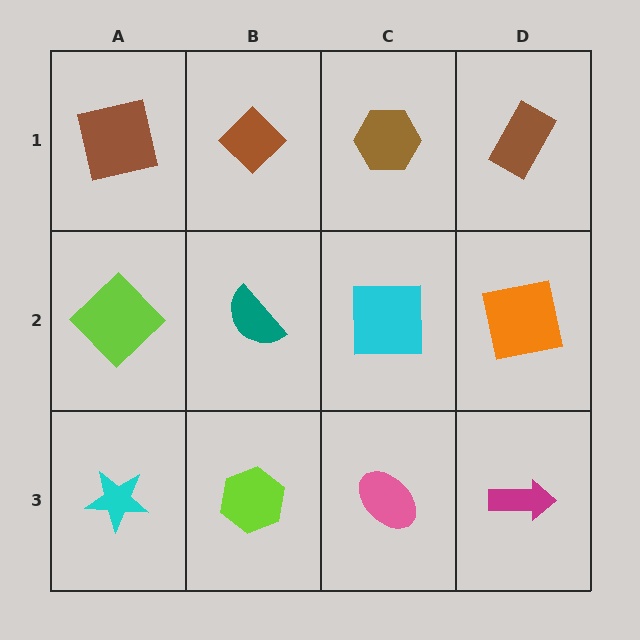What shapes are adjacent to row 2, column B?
A brown diamond (row 1, column B), a lime hexagon (row 3, column B), a lime diamond (row 2, column A), a cyan square (row 2, column C).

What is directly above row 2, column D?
A brown rectangle.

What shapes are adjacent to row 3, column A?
A lime diamond (row 2, column A), a lime hexagon (row 3, column B).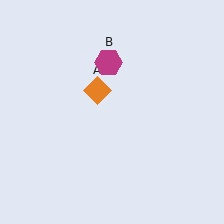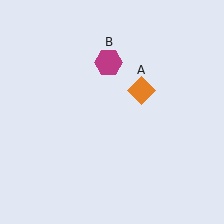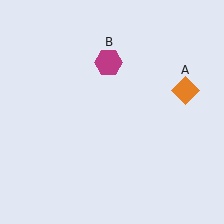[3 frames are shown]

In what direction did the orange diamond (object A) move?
The orange diamond (object A) moved right.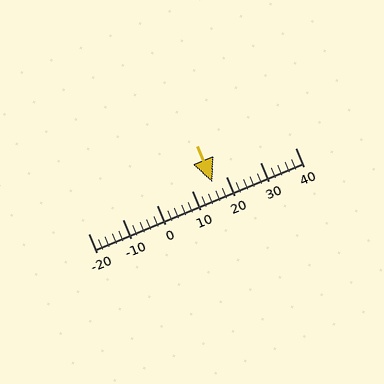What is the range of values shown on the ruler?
The ruler shows values from -20 to 40.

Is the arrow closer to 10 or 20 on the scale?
The arrow is closer to 20.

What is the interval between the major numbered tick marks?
The major tick marks are spaced 10 units apart.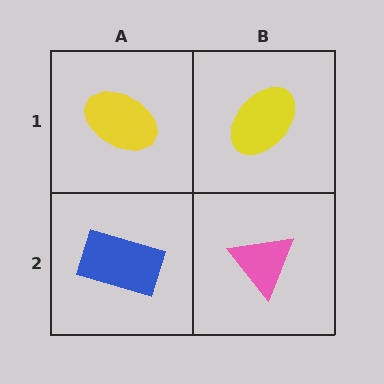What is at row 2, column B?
A pink triangle.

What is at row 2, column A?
A blue rectangle.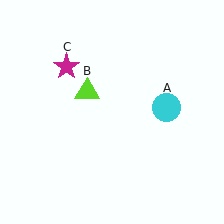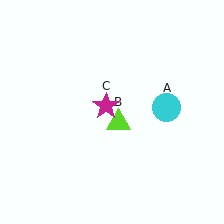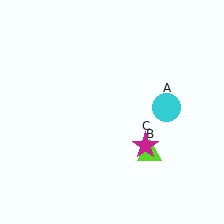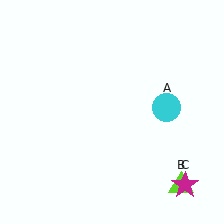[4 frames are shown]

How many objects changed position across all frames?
2 objects changed position: lime triangle (object B), magenta star (object C).